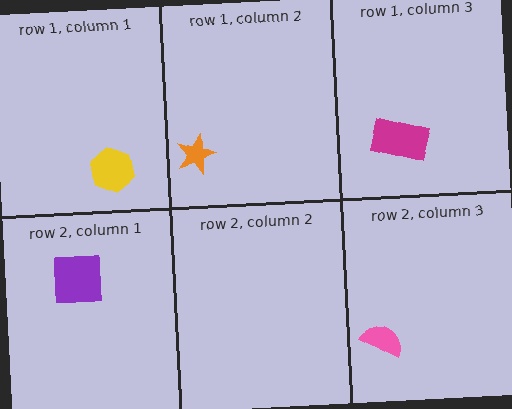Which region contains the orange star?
The row 1, column 2 region.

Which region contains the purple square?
The row 2, column 1 region.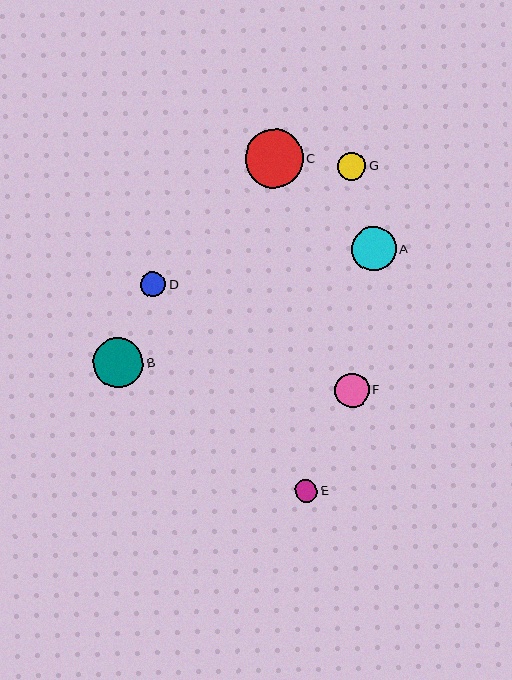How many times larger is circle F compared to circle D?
Circle F is approximately 1.4 times the size of circle D.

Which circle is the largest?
Circle C is the largest with a size of approximately 58 pixels.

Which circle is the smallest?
Circle E is the smallest with a size of approximately 23 pixels.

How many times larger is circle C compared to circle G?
Circle C is approximately 2.1 times the size of circle G.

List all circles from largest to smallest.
From largest to smallest: C, B, A, F, G, D, E.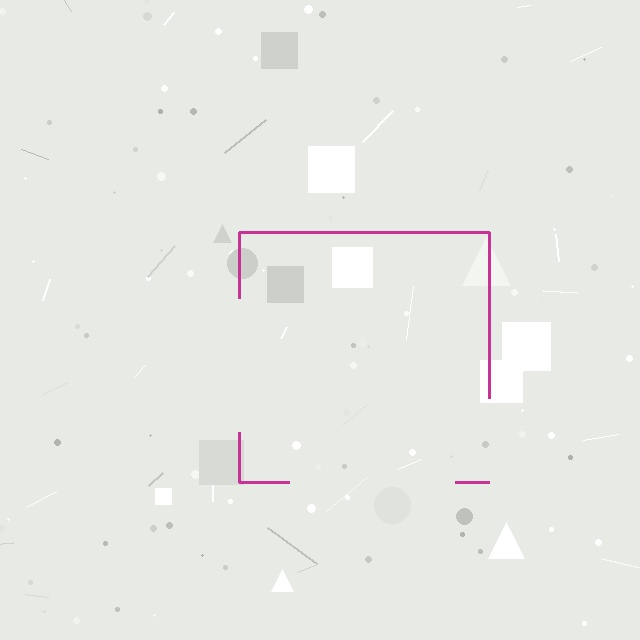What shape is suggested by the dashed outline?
The dashed outline suggests a square.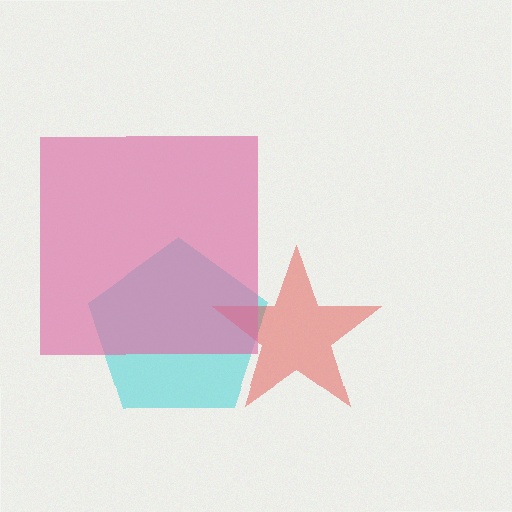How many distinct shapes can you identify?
There are 3 distinct shapes: a cyan pentagon, a red star, a pink square.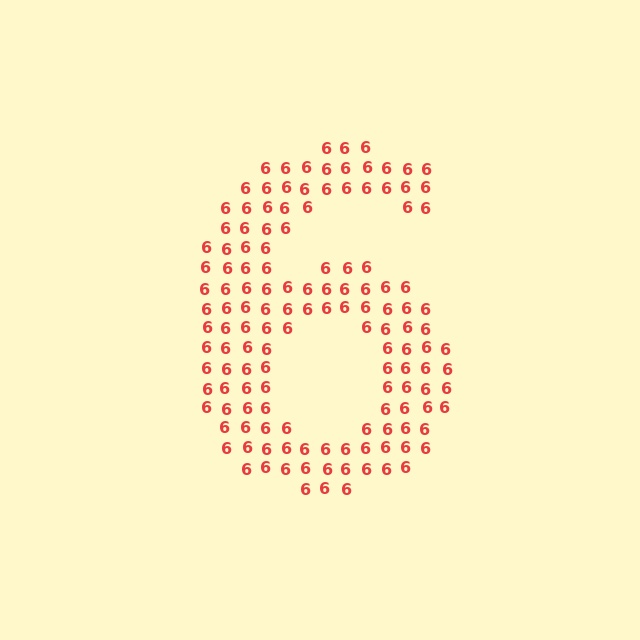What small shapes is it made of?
It is made of small digit 6's.